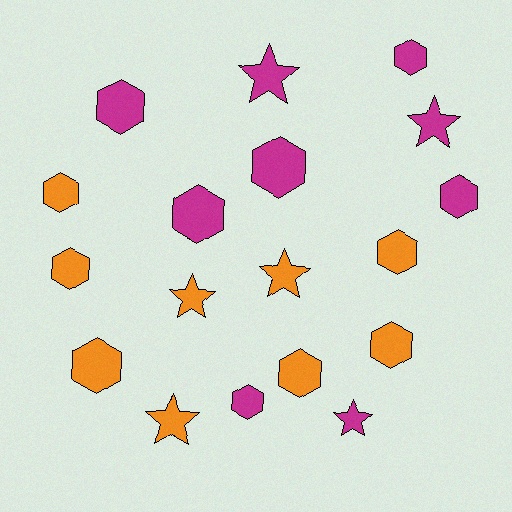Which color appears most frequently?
Orange, with 9 objects.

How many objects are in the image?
There are 18 objects.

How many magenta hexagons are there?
There are 6 magenta hexagons.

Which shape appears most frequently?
Hexagon, with 12 objects.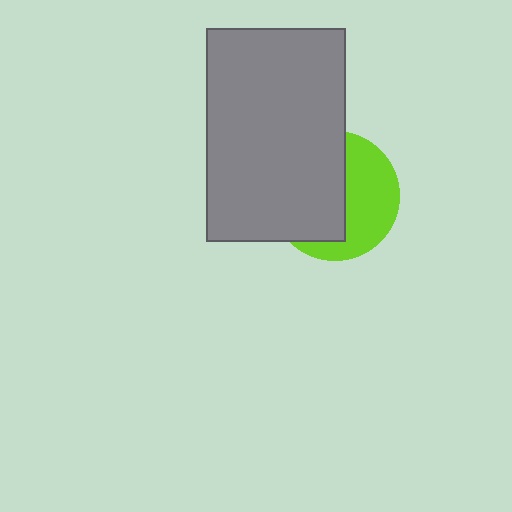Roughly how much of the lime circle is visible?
About half of it is visible (roughly 46%).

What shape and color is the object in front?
The object in front is a gray rectangle.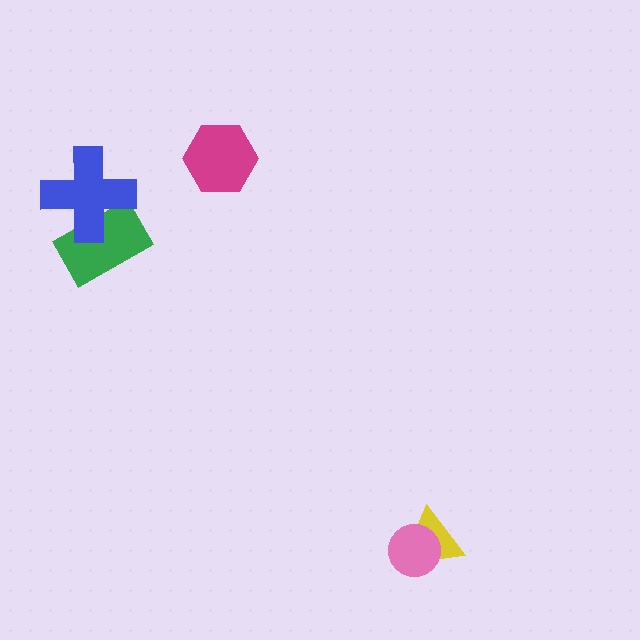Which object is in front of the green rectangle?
The blue cross is in front of the green rectangle.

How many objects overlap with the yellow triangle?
1 object overlaps with the yellow triangle.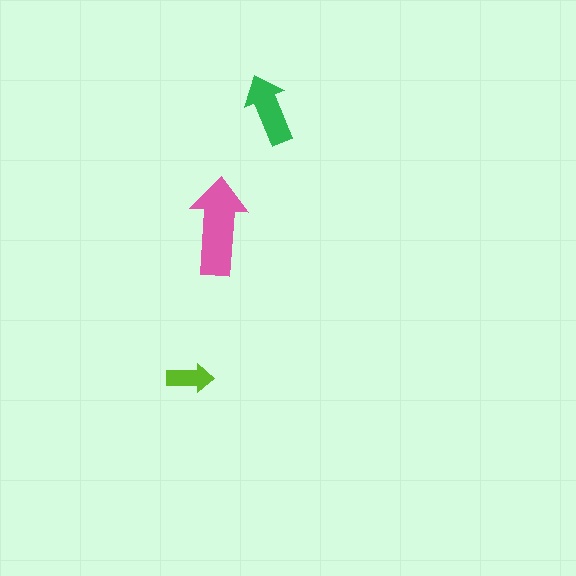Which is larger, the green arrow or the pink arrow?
The pink one.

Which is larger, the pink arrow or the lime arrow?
The pink one.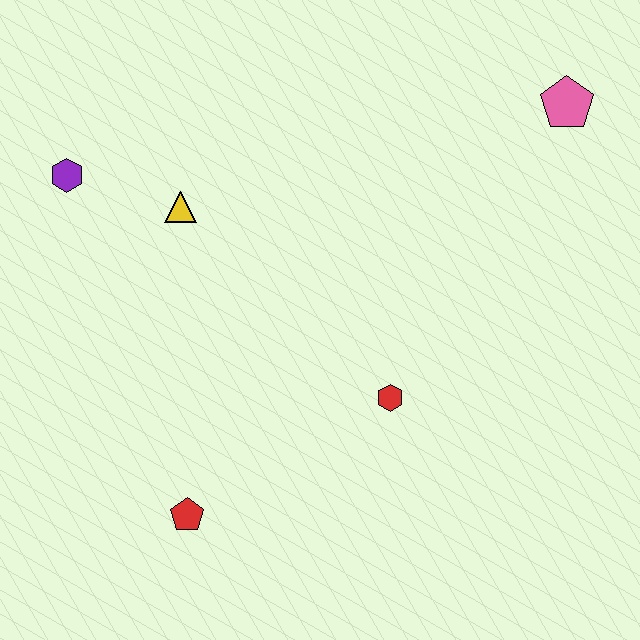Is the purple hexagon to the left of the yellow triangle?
Yes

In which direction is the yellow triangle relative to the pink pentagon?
The yellow triangle is to the left of the pink pentagon.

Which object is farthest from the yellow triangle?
The pink pentagon is farthest from the yellow triangle.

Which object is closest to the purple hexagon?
The yellow triangle is closest to the purple hexagon.